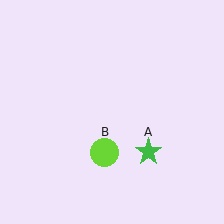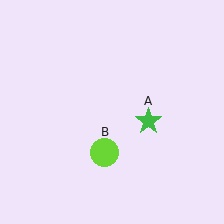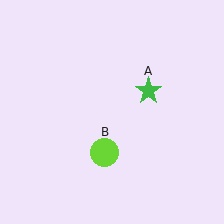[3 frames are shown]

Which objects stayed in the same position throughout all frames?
Lime circle (object B) remained stationary.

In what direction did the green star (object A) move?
The green star (object A) moved up.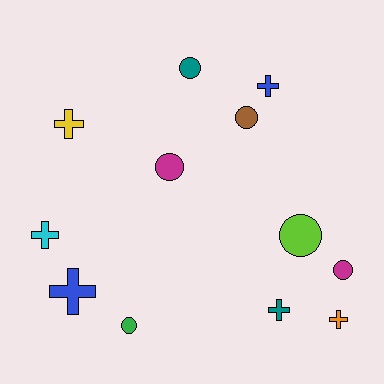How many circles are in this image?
There are 6 circles.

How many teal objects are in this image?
There are 2 teal objects.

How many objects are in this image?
There are 12 objects.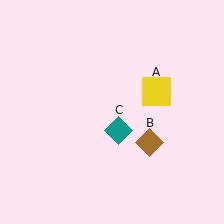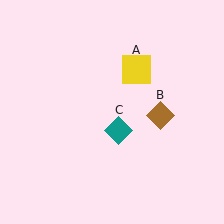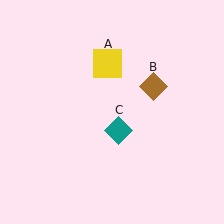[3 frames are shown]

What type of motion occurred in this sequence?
The yellow square (object A), brown diamond (object B) rotated counterclockwise around the center of the scene.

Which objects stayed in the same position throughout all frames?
Teal diamond (object C) remained stationary.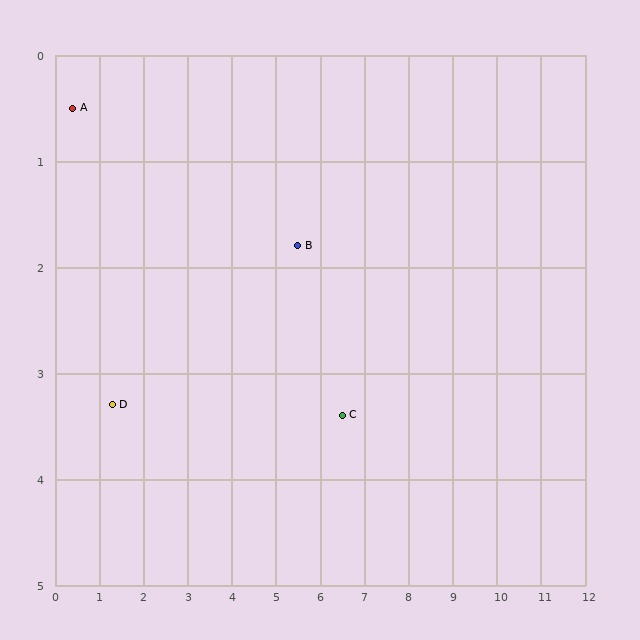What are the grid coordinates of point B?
Point B is at approximately (5.5, 1.8).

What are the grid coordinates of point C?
Point C is at approximately (6.5, 3.4).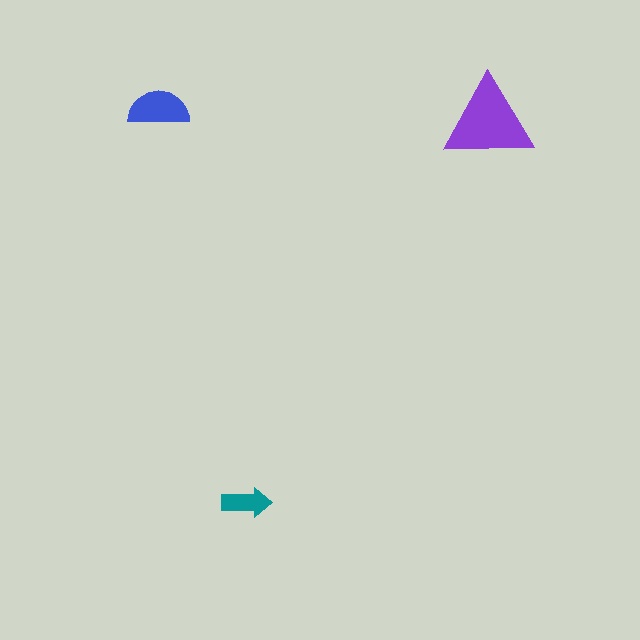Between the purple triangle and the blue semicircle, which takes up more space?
The purple triangle.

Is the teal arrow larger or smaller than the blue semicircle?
Smaller.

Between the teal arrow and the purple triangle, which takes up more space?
The purple triangle.